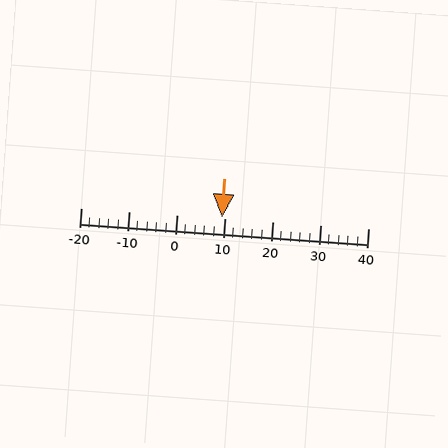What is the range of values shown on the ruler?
The ruler shows values from -20 to 40.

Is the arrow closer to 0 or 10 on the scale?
The arrow is closer to 10.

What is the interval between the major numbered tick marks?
The major tick marks are spaced 10 units apart.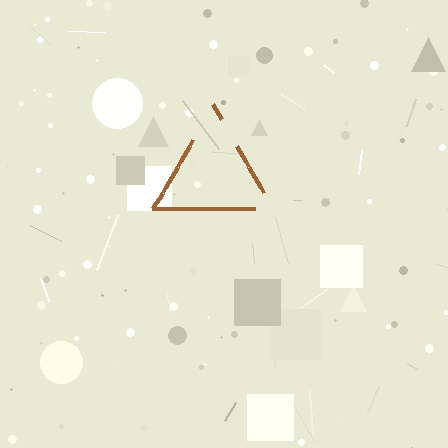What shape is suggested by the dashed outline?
The dashed outline suggests a triangle.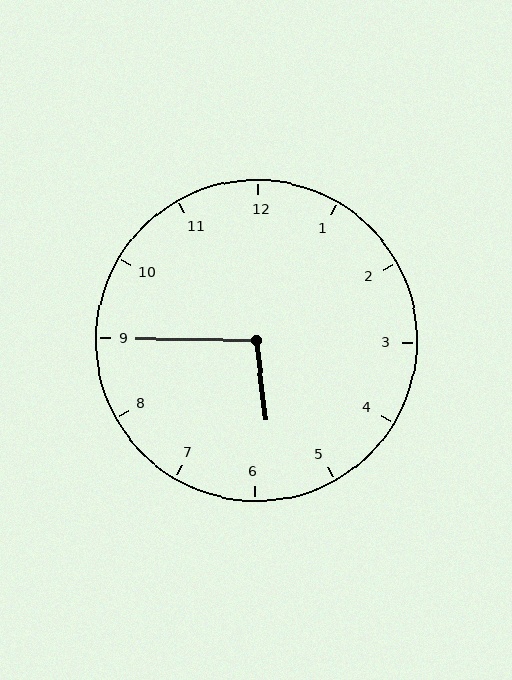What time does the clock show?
5:45.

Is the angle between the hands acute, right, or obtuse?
It is obtuse.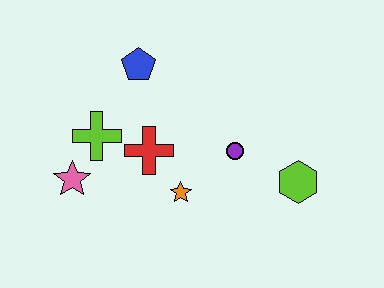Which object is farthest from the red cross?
The lime hexagon is farthest from the red cross.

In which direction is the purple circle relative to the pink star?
The purple circle is to the right of the pink star.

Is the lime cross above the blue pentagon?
No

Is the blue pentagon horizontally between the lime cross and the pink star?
No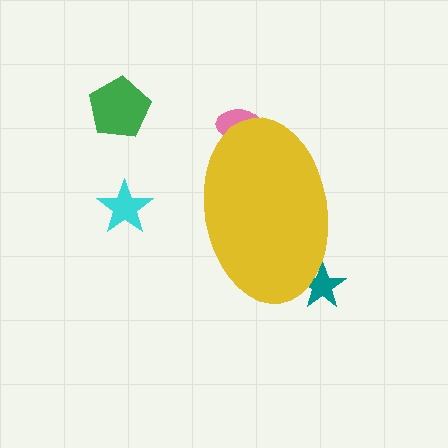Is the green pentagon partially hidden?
No, the green pentagon is fully visible.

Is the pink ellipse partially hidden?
Yes, the pink ellipse is partially hidden behind the yellow ellipse.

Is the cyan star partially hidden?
No, the cyan star is fully visible.